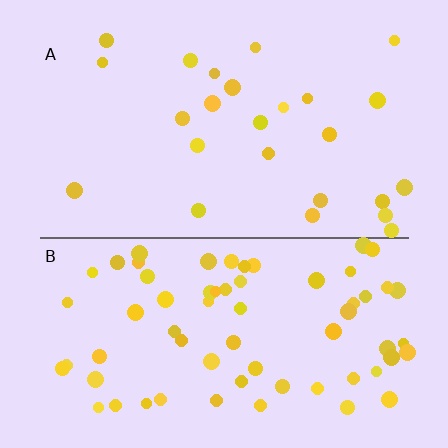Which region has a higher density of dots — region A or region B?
B (the bottom).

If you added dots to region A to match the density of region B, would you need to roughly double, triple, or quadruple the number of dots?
Approximately triple.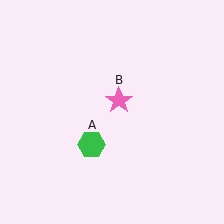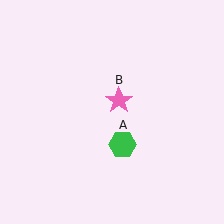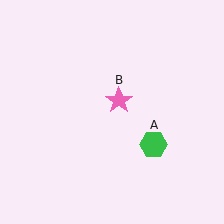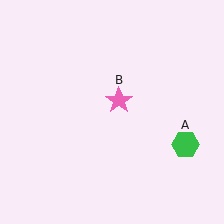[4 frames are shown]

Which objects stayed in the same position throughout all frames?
Pink star (object B) remained stationary.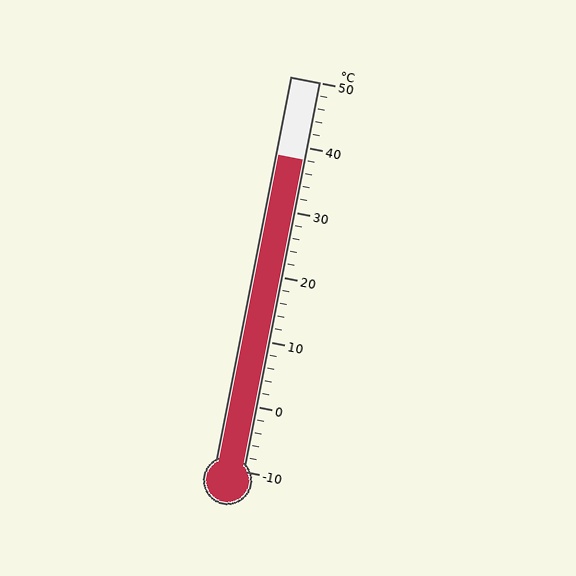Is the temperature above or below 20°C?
The temperature is above 20°C.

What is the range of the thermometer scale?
The thermometer scale ranges from -10°C to 50°C.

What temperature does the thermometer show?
The thermometer shows approximately 38°C.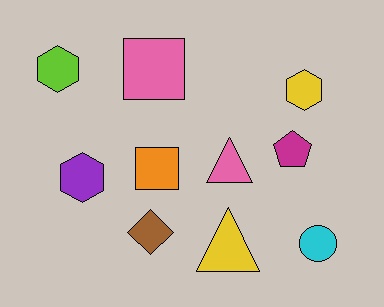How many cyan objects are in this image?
There is 1 cyan object.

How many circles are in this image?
There is 1 circle.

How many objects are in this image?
There are 10 objects.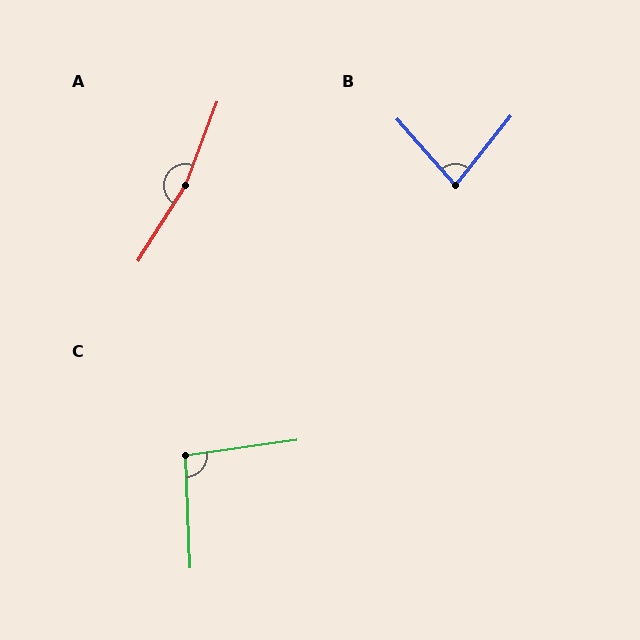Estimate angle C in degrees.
Approximately 96 degrees.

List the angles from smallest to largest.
B (80°), C (96°), A (168°).